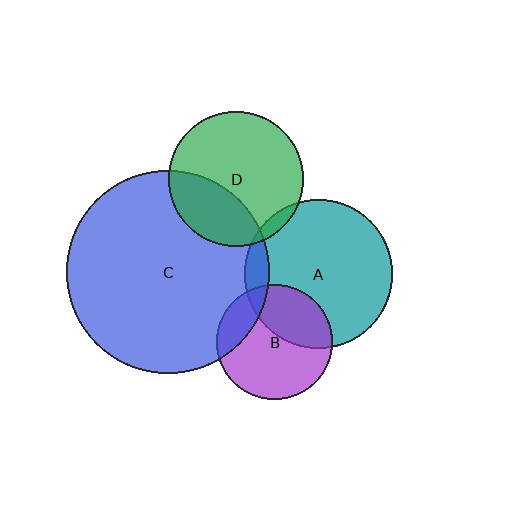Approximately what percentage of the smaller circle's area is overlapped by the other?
Approximately 20%.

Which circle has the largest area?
Circle C (blue).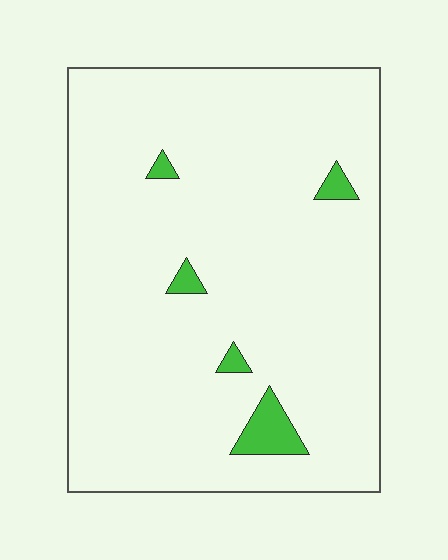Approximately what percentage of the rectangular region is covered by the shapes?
Approximately 5%.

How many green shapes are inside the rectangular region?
5.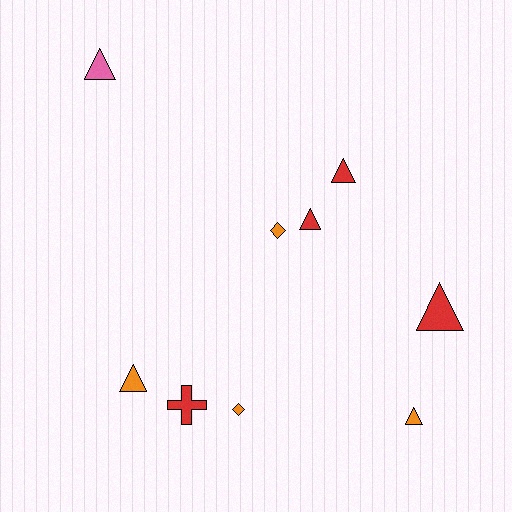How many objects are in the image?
There are 9 objects.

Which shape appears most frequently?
Triangle, with 6 objects.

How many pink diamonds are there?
There are no pink diamonds.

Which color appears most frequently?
Red, with 4 objects.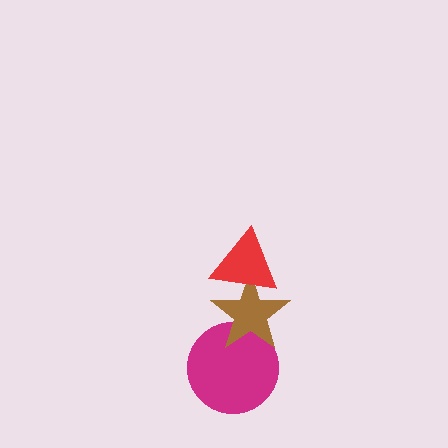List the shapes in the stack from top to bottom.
From top to bottom: the red triangle, the brown star, the magenta circle.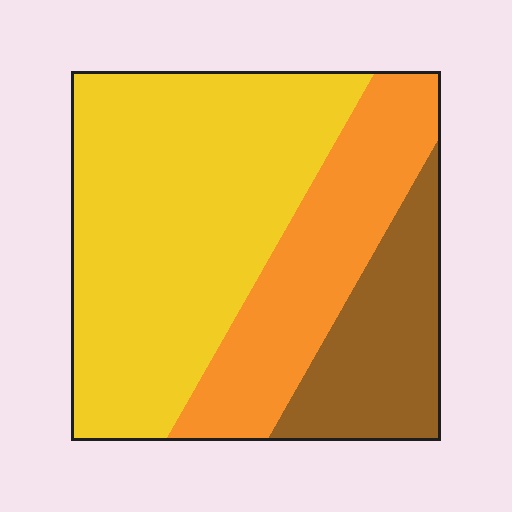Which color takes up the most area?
Yellow, at roughly 55%.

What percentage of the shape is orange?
Orange covers roughly 25% of the shape.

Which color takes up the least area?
Brown, at roughly 20%.